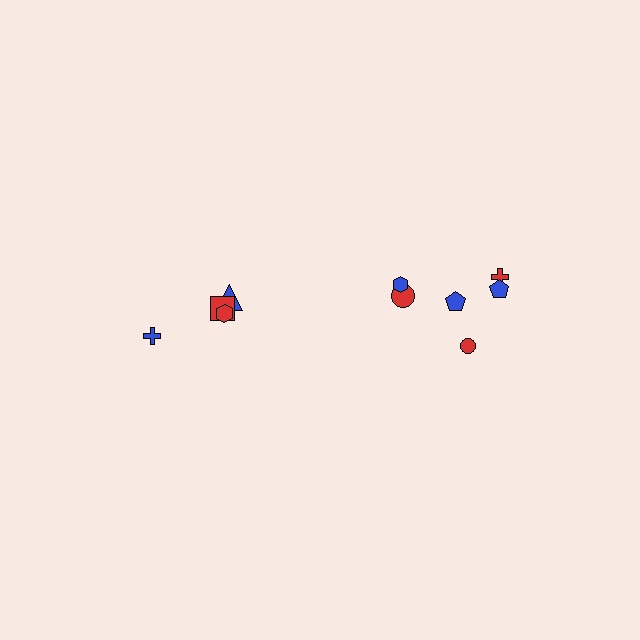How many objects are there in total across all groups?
There are 10 objects.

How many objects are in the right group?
There are 6 objects.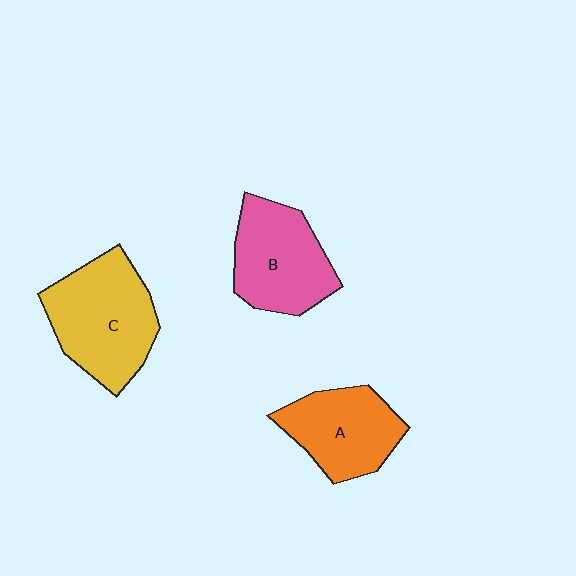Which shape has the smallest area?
Shape A (orange).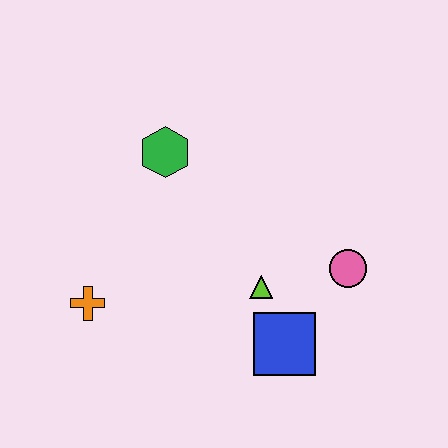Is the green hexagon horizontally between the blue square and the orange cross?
Yes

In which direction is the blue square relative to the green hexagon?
The blue square is below the green hexagon.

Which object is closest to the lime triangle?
The blue square is closest to the lime triangle.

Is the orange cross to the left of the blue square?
Yes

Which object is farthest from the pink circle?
The orange cross is farthest from the pink circle.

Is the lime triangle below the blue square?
No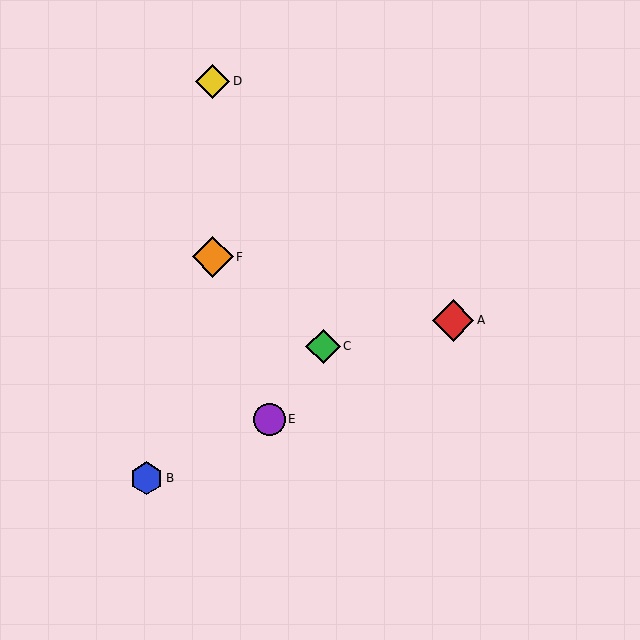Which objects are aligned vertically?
Objects D, F are aligned vertically.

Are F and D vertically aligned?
Yes, both are at x≈213.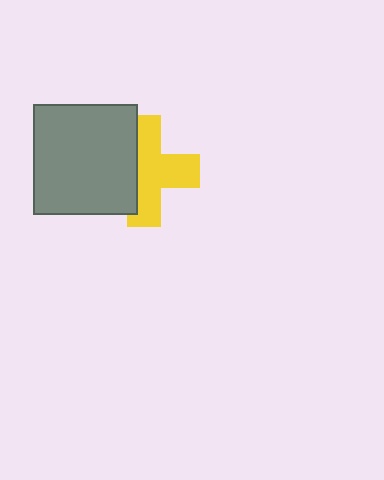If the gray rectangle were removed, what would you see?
You would see the complete yellow cross.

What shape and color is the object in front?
The object in front is a gray rectangle.